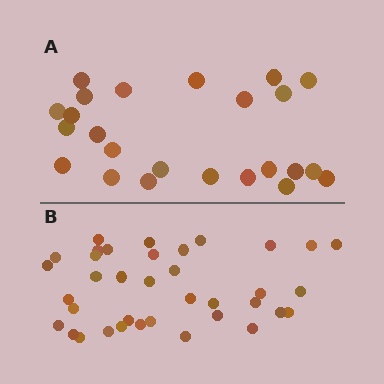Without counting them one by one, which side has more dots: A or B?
Region B (the bottom region) has more dots.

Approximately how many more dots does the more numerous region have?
Region B has approximately 15 more dots than region A.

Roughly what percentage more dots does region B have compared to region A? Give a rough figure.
About 55% more.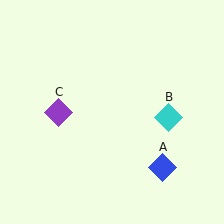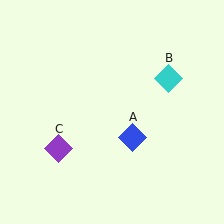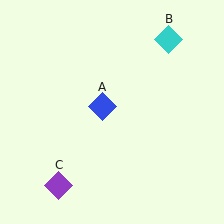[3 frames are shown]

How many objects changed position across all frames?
3 objects changed position: blue diamond (object A), cyan diamond (object B), purple diamond (object C).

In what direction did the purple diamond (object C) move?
The purple diamond (object C) moved down.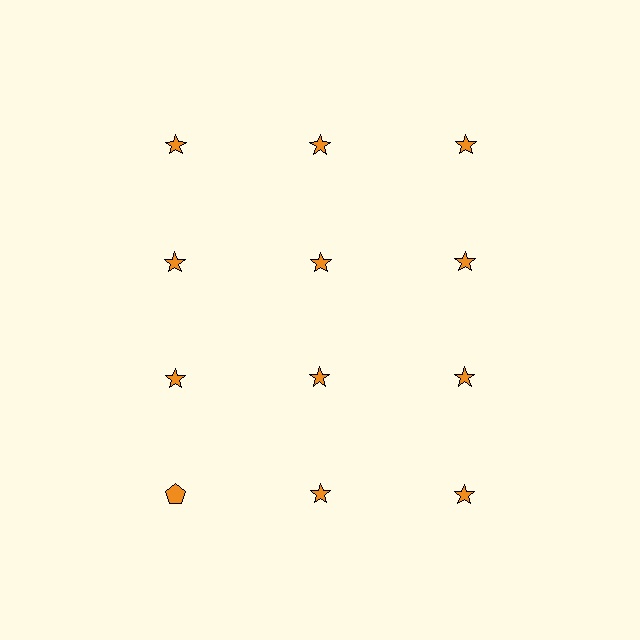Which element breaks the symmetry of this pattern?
The orange pentagon in the fourth row, leftmost column breaks the symmetry. All other shapes are orange stars.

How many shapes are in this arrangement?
There are 12 shapes arranged in a grid pattern.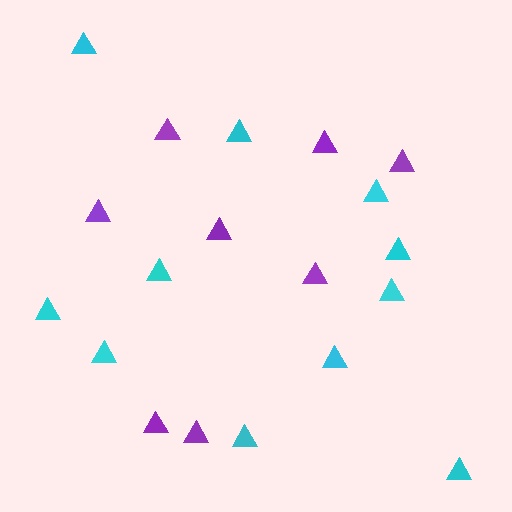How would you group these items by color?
There are 2 groups: one group of purple triangles (8) and one group of cyan triangles (11).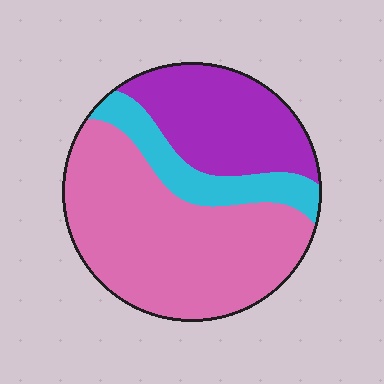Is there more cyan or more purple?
Purple.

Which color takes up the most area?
Pink, at roughly 55%.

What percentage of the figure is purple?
Purple takes up about one quarter (1/4) of the figure.